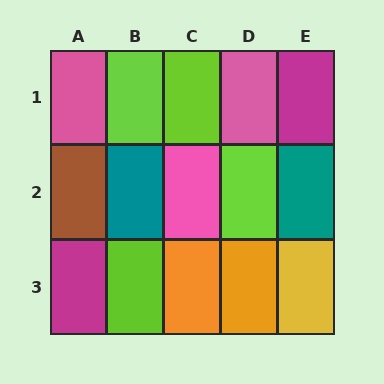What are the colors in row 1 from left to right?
Pink, lime, lime, pink, magenta.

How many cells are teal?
2 cells are teal.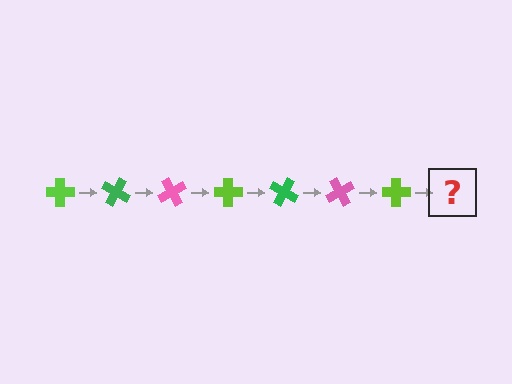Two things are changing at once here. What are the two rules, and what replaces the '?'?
The two rules are that it rotates 30 degrees each step and the color cycles through lime, green, and pink. The '?' should be a green cross, rotated 210 degrees from the start.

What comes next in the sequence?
The next element should be a green cross, rotated 210 degrees from the start.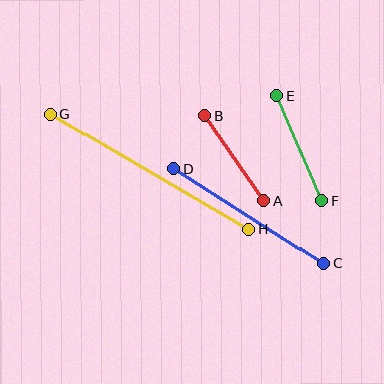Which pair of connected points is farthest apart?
Points G and H are farthest apart.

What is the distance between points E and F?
The distance is approximately 115 pixels.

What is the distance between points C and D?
The distance is approximately 178 pixels.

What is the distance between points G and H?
The distance is approximately 230 pixels.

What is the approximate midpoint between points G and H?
The midpoint is at approximately (149, 172) pixels.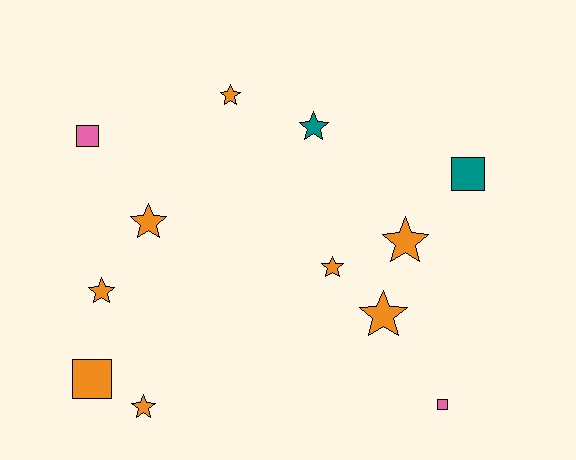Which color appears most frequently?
Orange, with 8 objects.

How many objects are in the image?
There are 12 objects.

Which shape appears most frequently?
Star, with 8 objects.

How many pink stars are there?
There are no pink stars.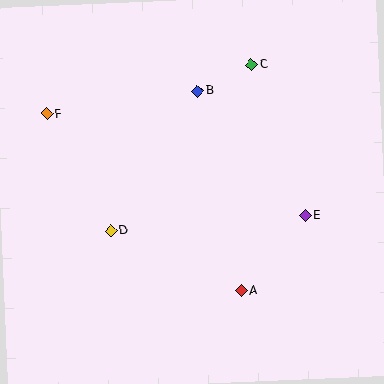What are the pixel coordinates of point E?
Point E is at (306, 216).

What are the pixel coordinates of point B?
Point B is at (197, 91).